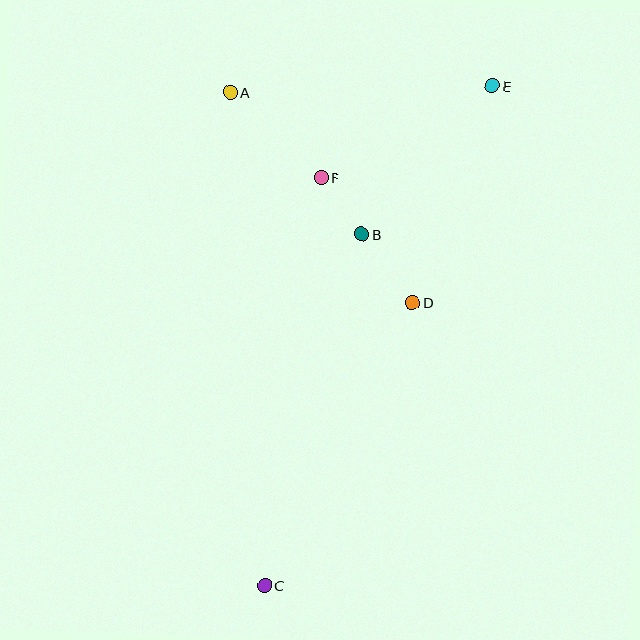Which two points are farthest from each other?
Points C and E are farthest from each other.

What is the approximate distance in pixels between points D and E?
The distance between D and E is approximately 231 pixels.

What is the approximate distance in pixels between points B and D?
The distance between B and D is approximately 85 pixels.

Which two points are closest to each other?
Points B and F are closest to each other.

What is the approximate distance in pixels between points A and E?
The distance between A and E is approximately 262 pixels.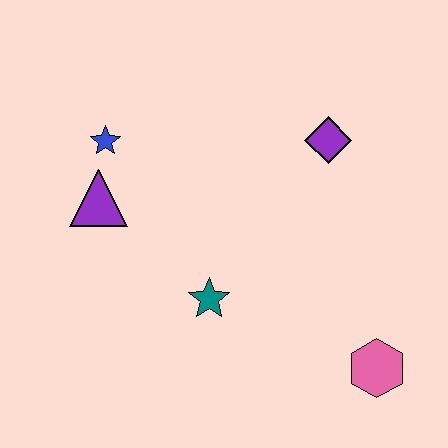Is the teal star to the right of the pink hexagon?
No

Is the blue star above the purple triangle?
Yes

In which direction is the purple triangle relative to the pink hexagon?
The purple triangle is to the left of the pink hexagon.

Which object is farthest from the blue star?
The pink hexagon is farthest from the blue star.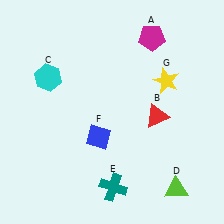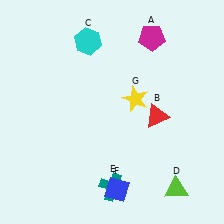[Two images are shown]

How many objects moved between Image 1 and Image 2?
3 objects moved between the two images.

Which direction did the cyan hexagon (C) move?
The cyan hexagon (C) moved right.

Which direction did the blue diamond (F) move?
The blue diamond (F) moved down.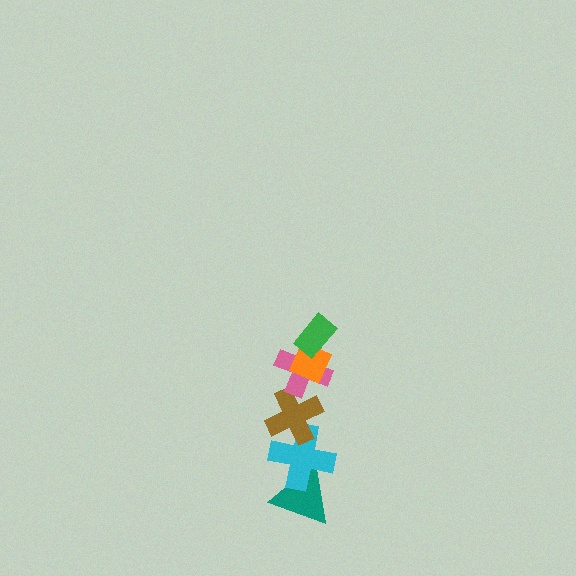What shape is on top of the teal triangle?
The cyan cross is on top of the teal triangle.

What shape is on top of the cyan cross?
The brown cross is on top of the cyan cross.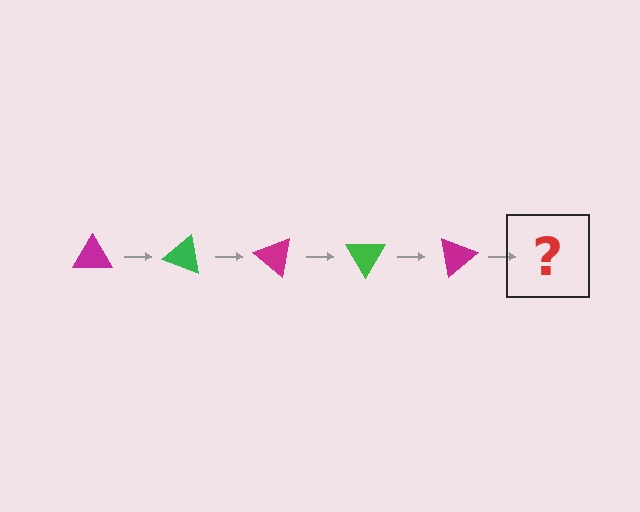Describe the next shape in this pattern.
It should be a green triangle, rotated 100 degrees from the start.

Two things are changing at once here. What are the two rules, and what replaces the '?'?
The two rules are that it rotates 20 degrees each step and the color cycles through magenta and green. The '?' should be a green triangle, rotated 100 degrees from the start.